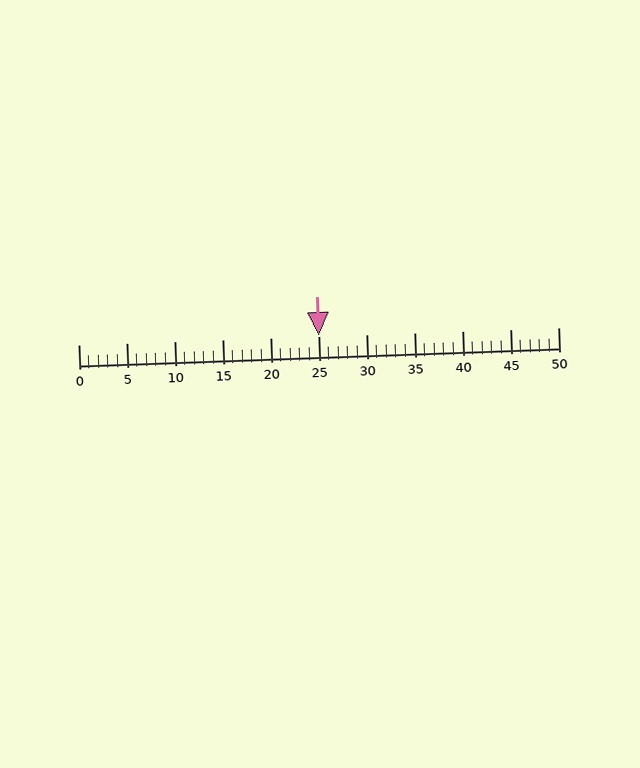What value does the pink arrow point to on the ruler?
The pink arrow points to approximately 25.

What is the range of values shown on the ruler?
The ruler shows values from 0 to 50.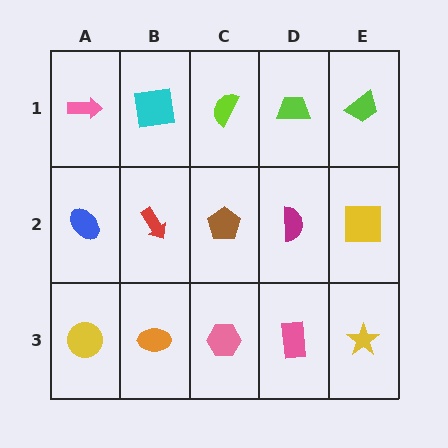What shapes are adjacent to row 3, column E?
A yellow square (row 2, column E), a pink rectangle (row 3, column D).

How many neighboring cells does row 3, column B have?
3.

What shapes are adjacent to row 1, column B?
A red arrow (row 2, column B), a pink arrow (row 1, column A), a lime semicircle (row 1, column C).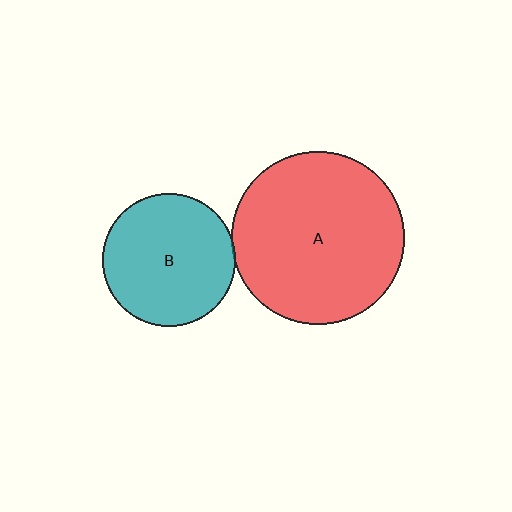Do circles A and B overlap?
Yes.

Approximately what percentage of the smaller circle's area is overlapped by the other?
Approximately 5%.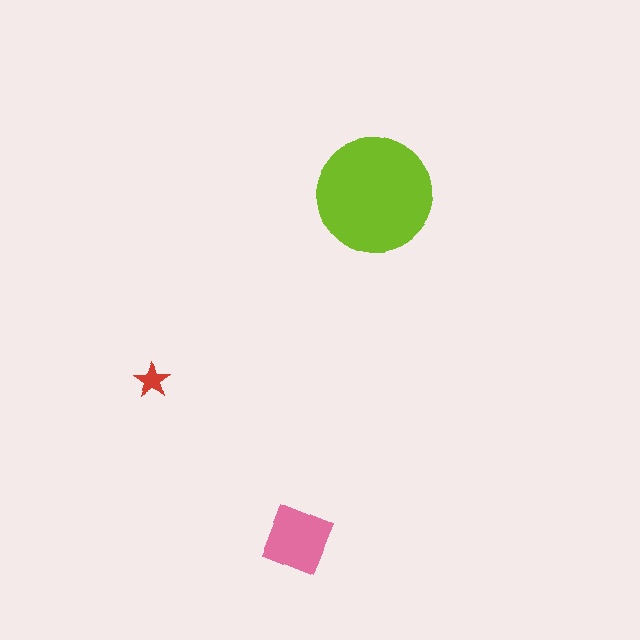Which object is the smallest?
The red star.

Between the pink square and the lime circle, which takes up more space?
The lime circle.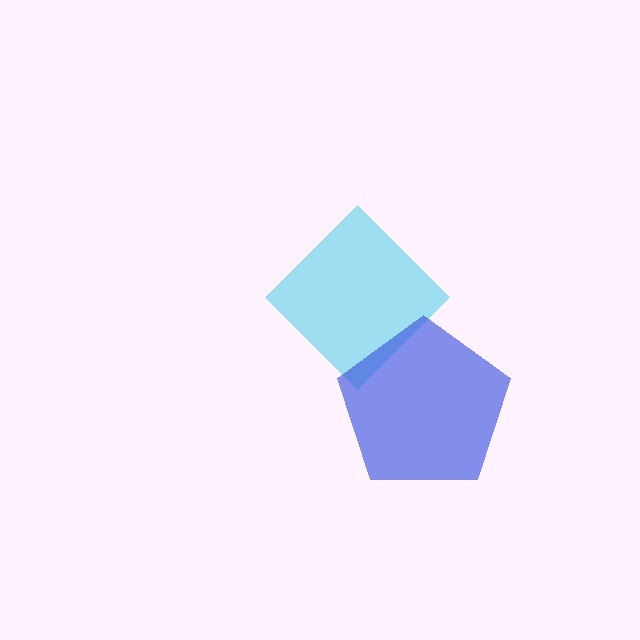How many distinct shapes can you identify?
There are 2 distinct shapes: a cyan diamond, a blue pentagon.